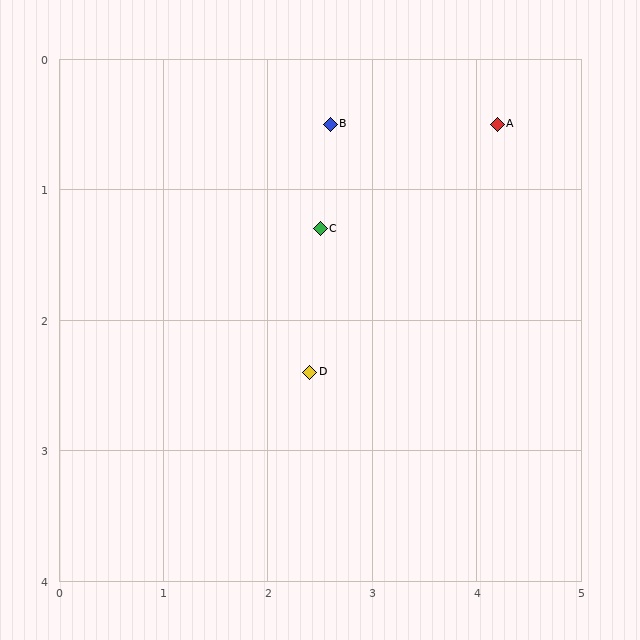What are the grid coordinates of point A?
Point A is at approximately (4.2, 0.5).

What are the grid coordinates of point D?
Point D is at approximately (2.4, 2.4).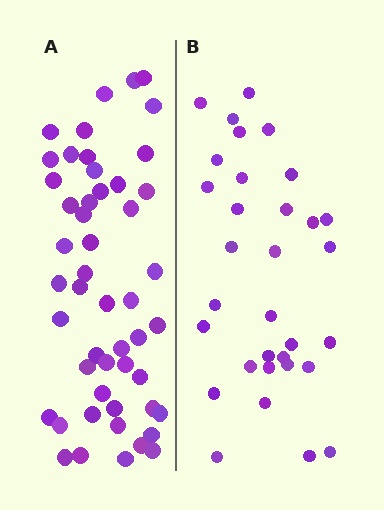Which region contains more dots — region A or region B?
Region A (the left region) has more dots.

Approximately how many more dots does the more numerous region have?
Region A has approximately 20 more dots than region B.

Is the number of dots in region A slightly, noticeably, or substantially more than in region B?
Region A has substantially more. The ratio is roughly 1.6 to 1.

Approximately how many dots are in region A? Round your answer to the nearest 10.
About 50 dots.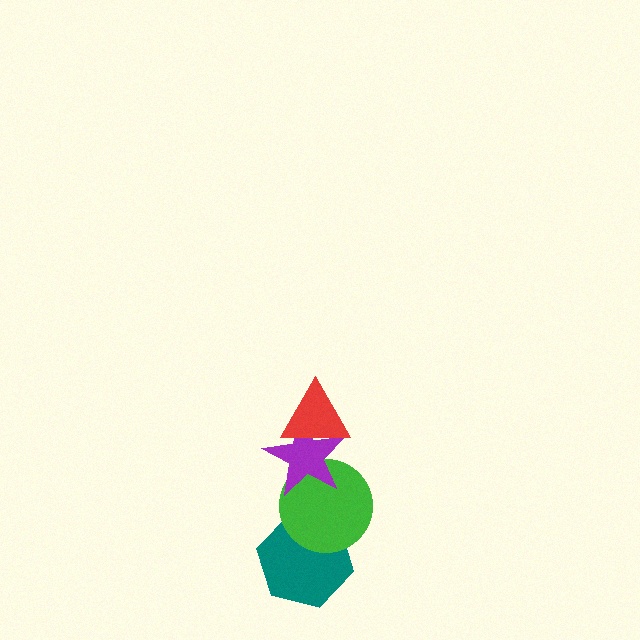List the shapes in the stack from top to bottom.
From top to bottom: the red triangle, the purple star, the green circle, the teal hexagon.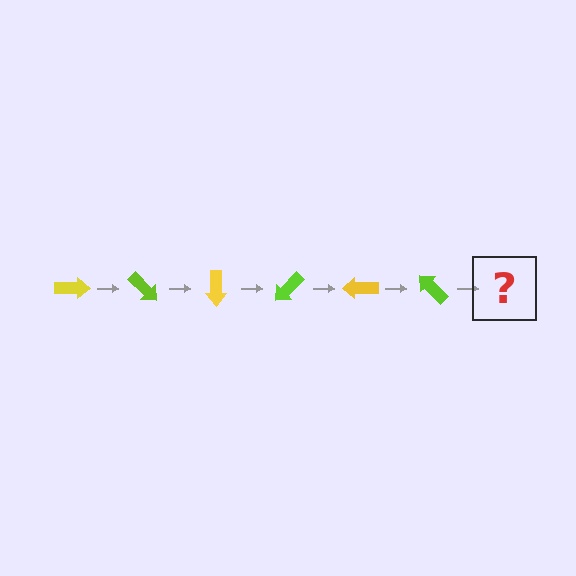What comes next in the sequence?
The next element should be a yellow arrow, rotated 270 degrees from the start.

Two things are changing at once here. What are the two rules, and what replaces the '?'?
The two rules are that it rotates 45 degrees each step and the color cycles through yellow and lime. The '?' should be a yellow arrow, rotated 270 degrees from the start.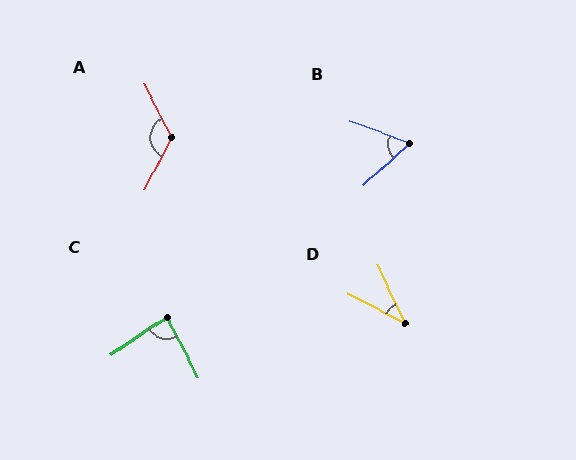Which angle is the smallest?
D, at approximately 38 degrees.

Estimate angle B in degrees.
Approximately 62 degrees.